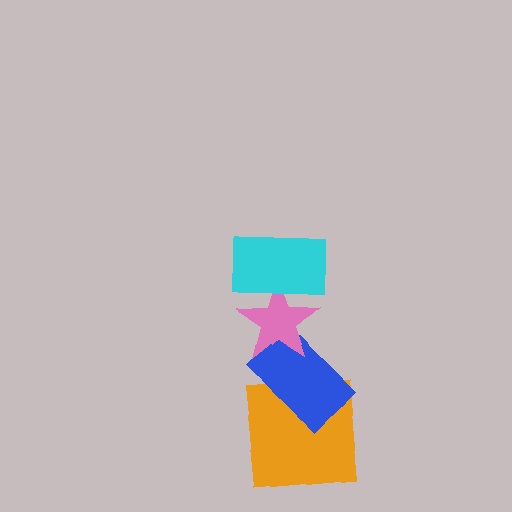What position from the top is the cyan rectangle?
The cyan rectangle is 1st from the top.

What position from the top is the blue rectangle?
The blue rectangle is 3rd from the top.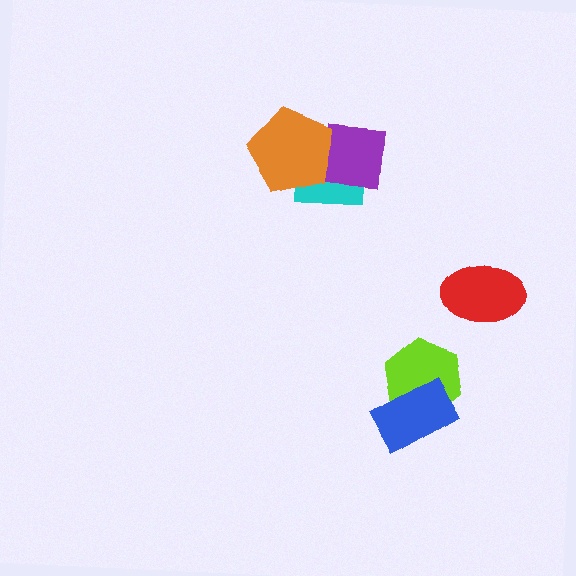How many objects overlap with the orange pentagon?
2 objects overlap with the orange pentagon.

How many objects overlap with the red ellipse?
0 objects overlap with the red ellipse.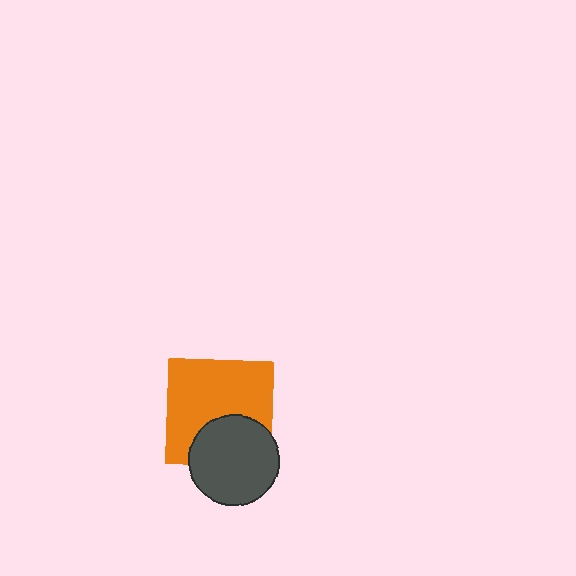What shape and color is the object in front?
The object in front is a dark gray circle.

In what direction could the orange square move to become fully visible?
The orange square could move up. That would shift it out from behind the dark gray circle entirely.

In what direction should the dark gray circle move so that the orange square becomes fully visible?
The dark gray circle should move down. That is the shortest direction to clear the overlap and leave the orange square fully visible.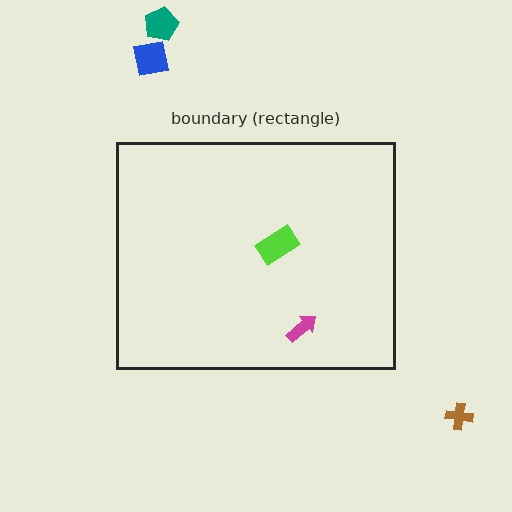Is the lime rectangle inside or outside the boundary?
Inside.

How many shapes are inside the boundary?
2 inside, 3 outside.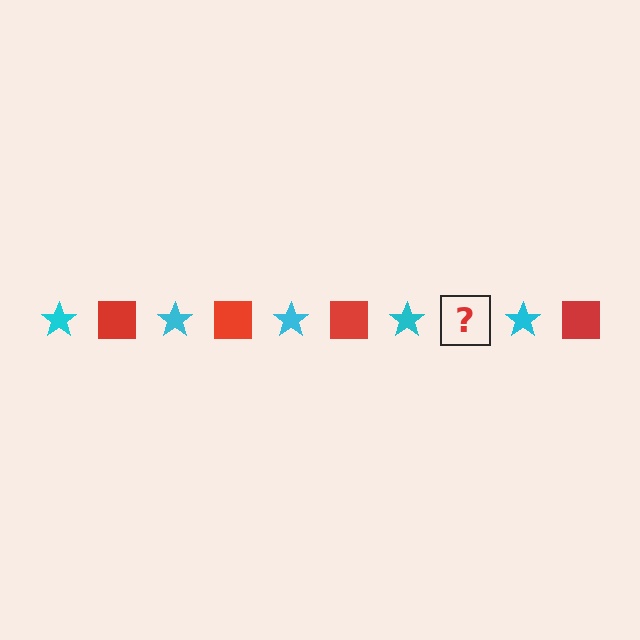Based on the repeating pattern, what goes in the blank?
The blank should be a red square.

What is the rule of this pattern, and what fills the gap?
The rule is that the pattern alternates between cyan star and red square. The gap should be filled with a red square.